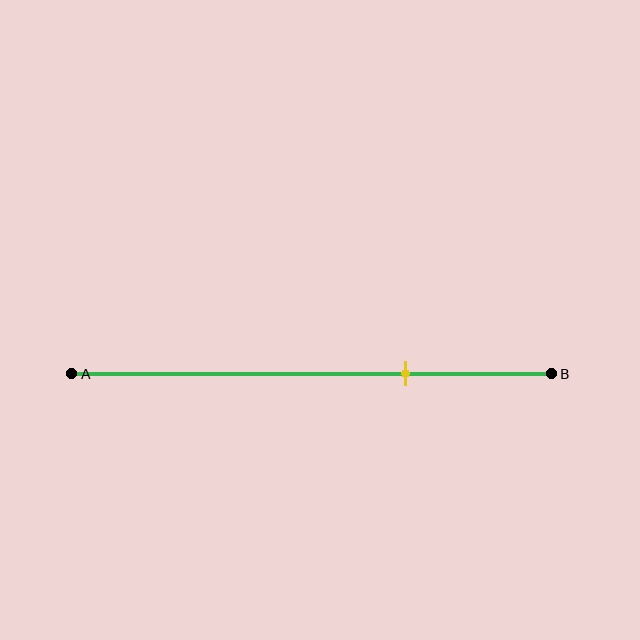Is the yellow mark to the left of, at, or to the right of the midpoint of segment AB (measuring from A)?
The yellow mark is to the right of the midpoint of segment AB.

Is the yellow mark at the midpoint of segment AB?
No, the mark is at about 70% from A, not at the 50% midpoint.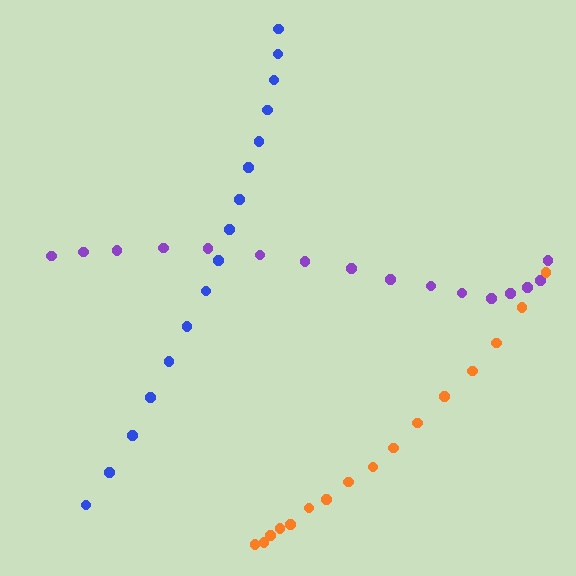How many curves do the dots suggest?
There are 3 distinct paths.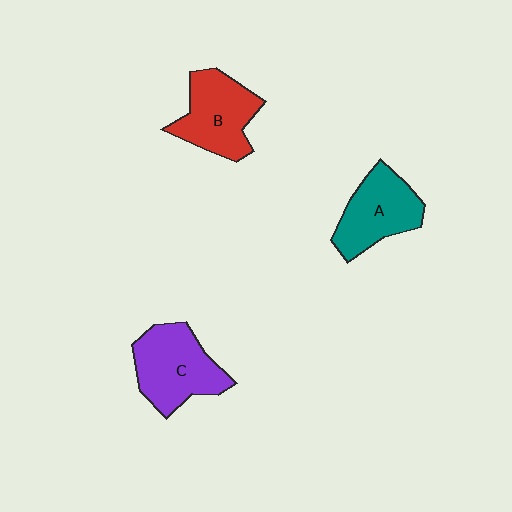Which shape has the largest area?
Shape C (purple).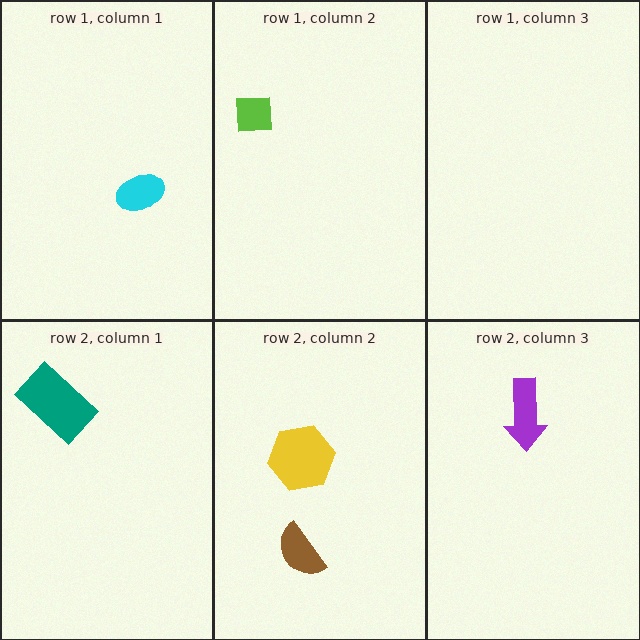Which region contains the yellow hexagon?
The row 2, column 2 region.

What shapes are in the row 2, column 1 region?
The teal rectangle.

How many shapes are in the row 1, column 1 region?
1.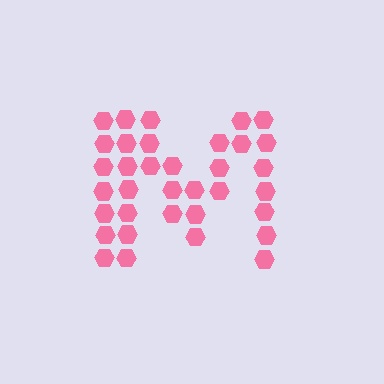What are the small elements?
The small elements are hexagons.